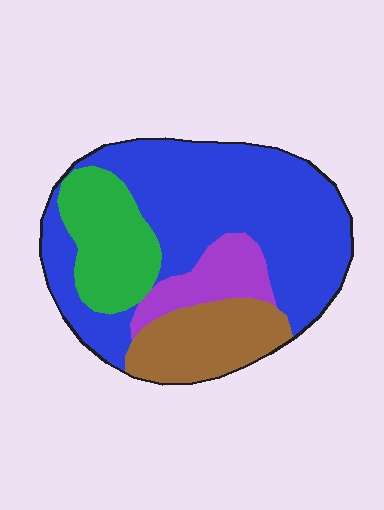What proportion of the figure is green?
Green covers around 20% of the figure.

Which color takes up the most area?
Blue, at roughly 55%.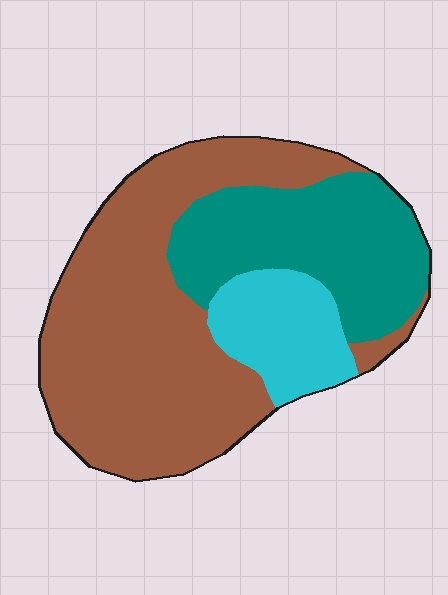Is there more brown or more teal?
Brown.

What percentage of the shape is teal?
Teal covers around 30% of the shape.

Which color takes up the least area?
Cyan, at roughly 15%.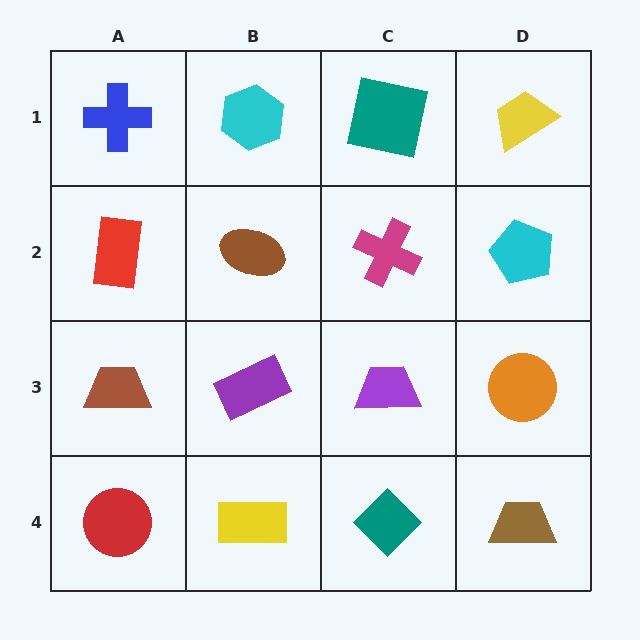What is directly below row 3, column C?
A teal diamond.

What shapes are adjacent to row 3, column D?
A cyan pentagon (row 2, column D), a brown trapezoid (row 4, column D), a purple trapezoid (row 3, column C).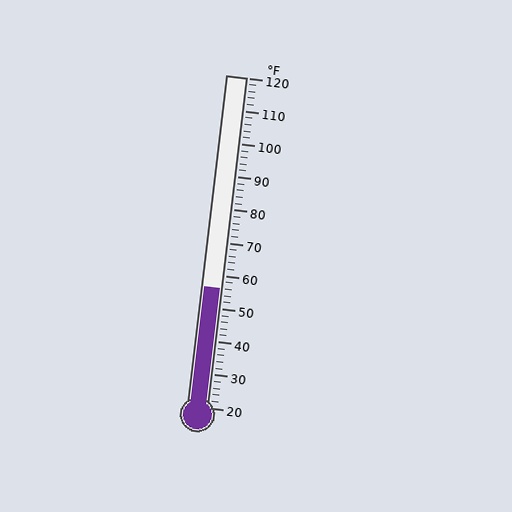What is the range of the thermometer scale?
The thermometer scale ranges from 20°F to 120°F.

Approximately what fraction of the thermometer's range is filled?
The thermometer is filled to approximately 35% of its range.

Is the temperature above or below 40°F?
The temperature is above 40°F.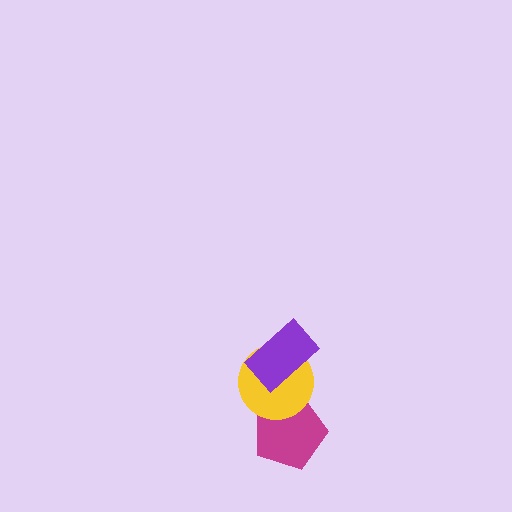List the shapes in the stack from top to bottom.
From top to bottom: the purple rectangle, the yellow circle, the magenta pentagon.